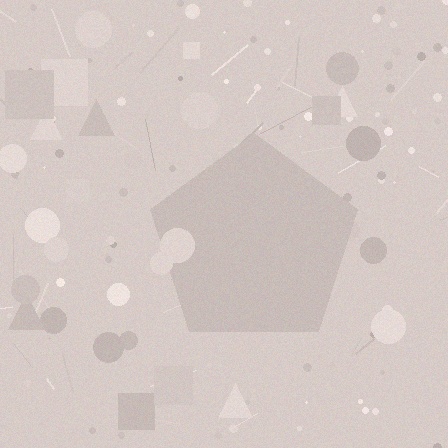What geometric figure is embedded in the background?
A pentagon is embedded in the background.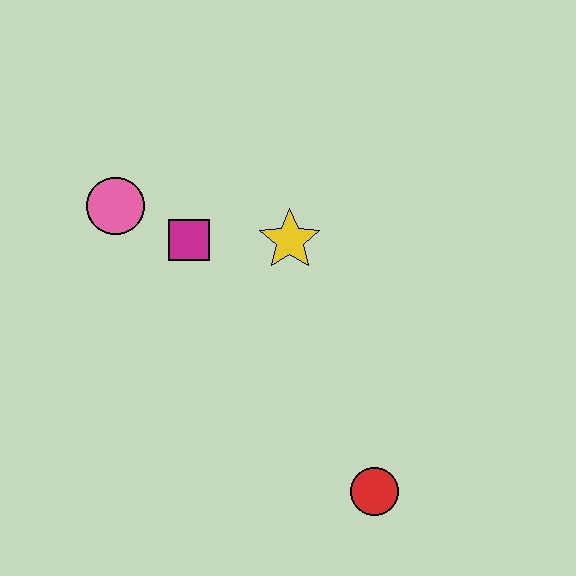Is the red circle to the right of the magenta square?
Yes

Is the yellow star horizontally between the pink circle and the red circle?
Yes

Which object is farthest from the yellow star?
The red circle is farthest from the yellow star.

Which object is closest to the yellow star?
The magenta square is closest to the yellow star.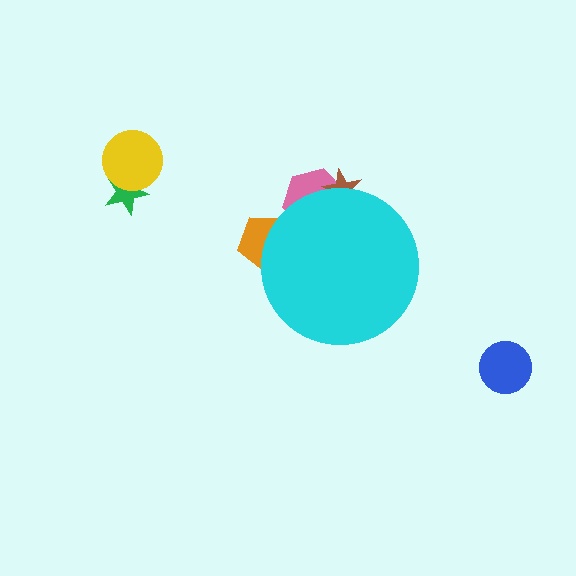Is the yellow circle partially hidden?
No, the yellow circle is fully visible.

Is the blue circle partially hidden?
No, the blue circle is fully visible.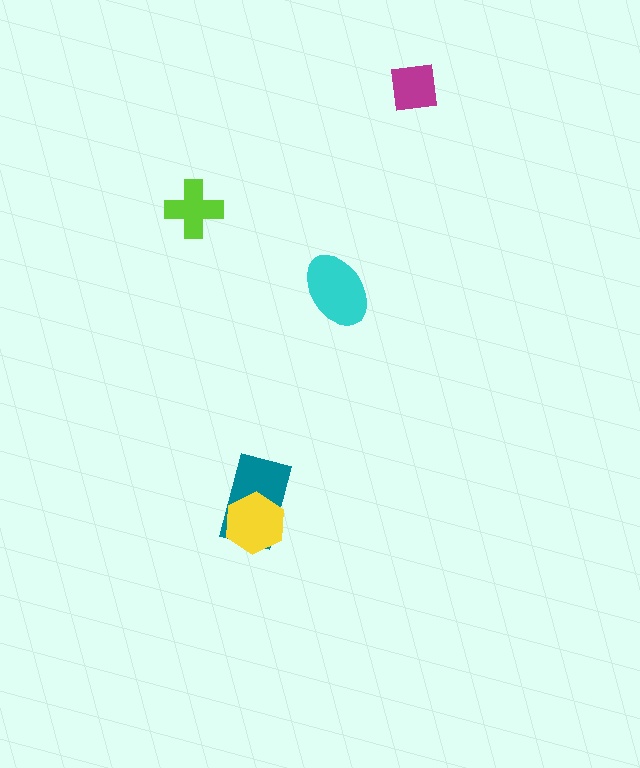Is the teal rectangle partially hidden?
Yes, it is partially covered by another shape.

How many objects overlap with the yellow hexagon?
1 object overlaps with the yellow hexagon.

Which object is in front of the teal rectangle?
The yellow hexagon is in front of the teal rectangle.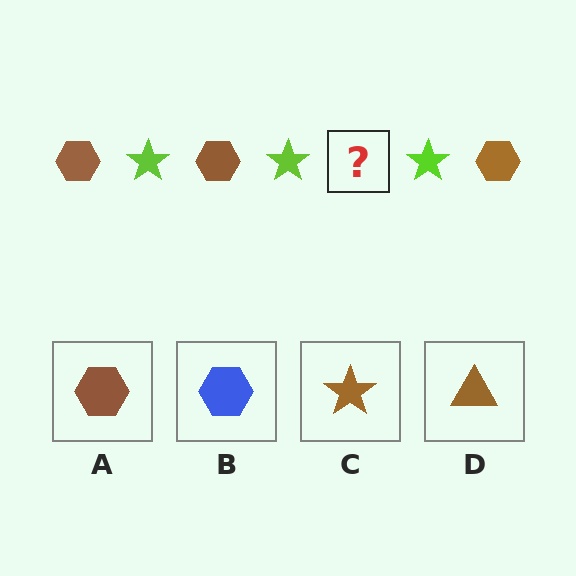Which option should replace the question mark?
Option A.